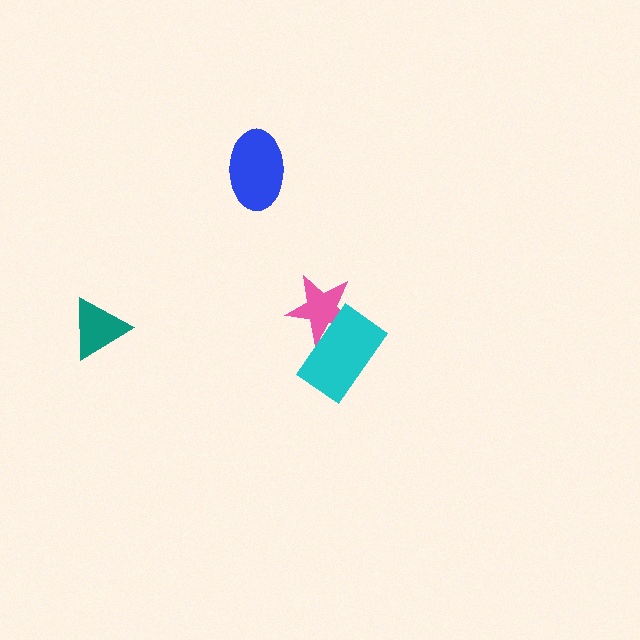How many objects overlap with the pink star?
1 object overlaps with the pink star.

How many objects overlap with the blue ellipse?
0 objects overlap with the blue ellipse.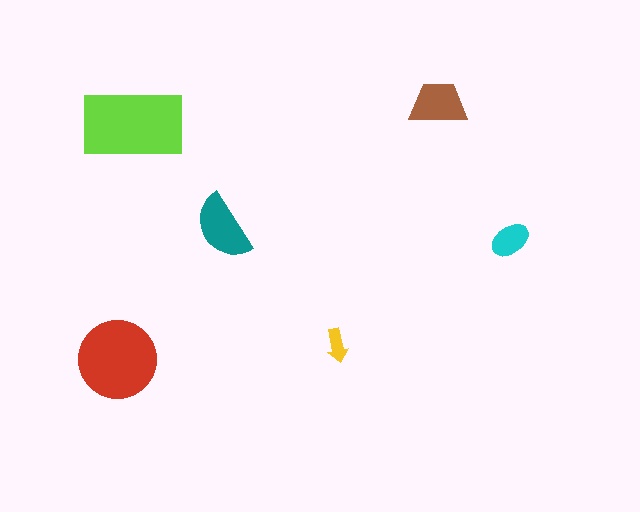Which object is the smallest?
The yellow arrow.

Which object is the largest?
The lime rectangle.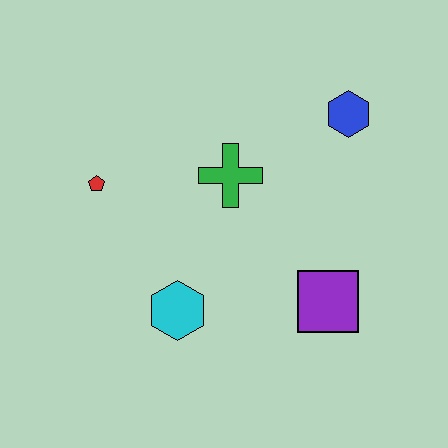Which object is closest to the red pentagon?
The green cross is closest to the red pentagon.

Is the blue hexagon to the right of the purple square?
Yes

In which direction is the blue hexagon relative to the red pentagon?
The blue hexagon is to the right of the red pentagon.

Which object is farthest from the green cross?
The purple square is farthest from the green cross.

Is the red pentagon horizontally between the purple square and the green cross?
No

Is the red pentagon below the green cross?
Yes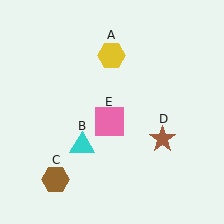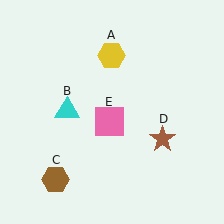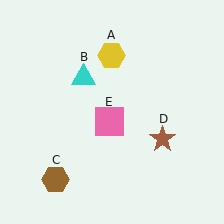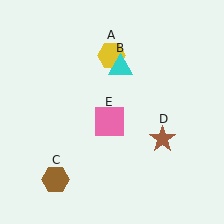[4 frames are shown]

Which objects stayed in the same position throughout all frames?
Yellow hexagon (object A) and brown hexagon (object C) and brown star (object D) and pink square (object E) remained stationary.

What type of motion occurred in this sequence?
The cyan triangle (object B) rotated clockwise around the center of the scene.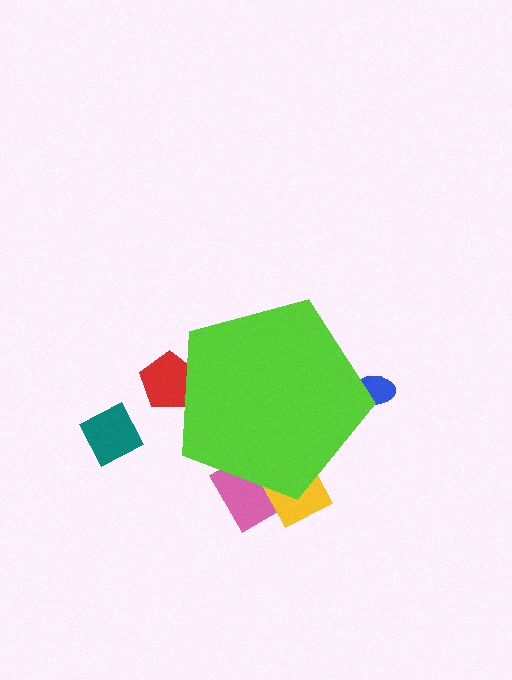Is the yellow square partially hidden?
Yes, the yellow square is partially hidden behind the lime pentagon.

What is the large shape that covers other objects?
A lime pentagon.